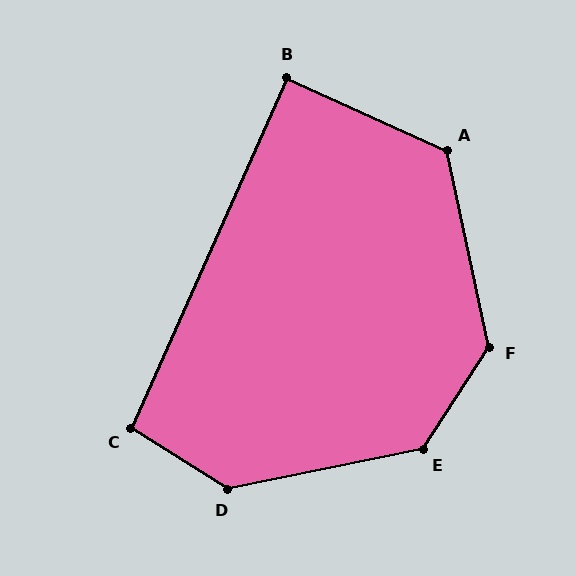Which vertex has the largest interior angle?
D, at approximately 136 degrees.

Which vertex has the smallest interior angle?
B, at approximately 90 degrees.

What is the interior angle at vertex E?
Approximately 135 degrees (obtuse).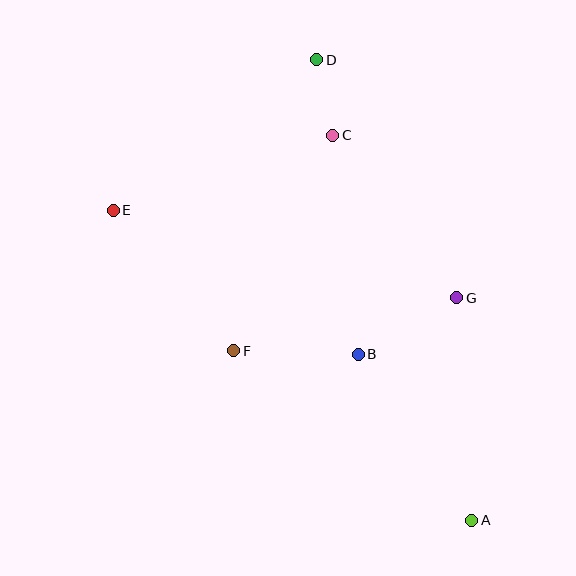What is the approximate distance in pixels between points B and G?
The distance between B and G is approximately 114 pixels.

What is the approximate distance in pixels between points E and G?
The distance between E and G is approximately 354 pixels.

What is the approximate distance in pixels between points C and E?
The distance between C and E is approximately 232 pixels.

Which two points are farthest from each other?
Points A and D are farthest from each other.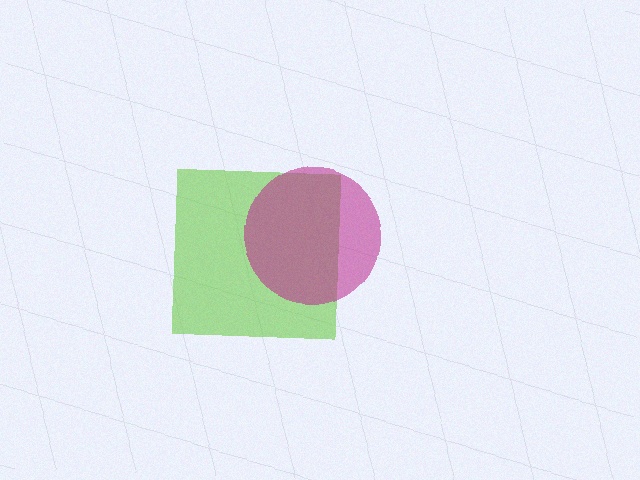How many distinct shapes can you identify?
There are 2 distinct shapes: a lime square, a magenta circle.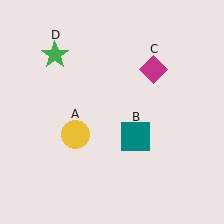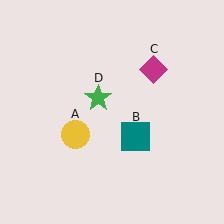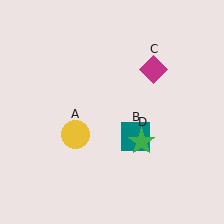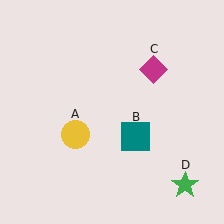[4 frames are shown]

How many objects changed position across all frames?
1 object changed position: green star (object D).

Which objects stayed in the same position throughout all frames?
Yellow circle (object A) and teal square (object B) and magenta diamond (object C) remained stationary.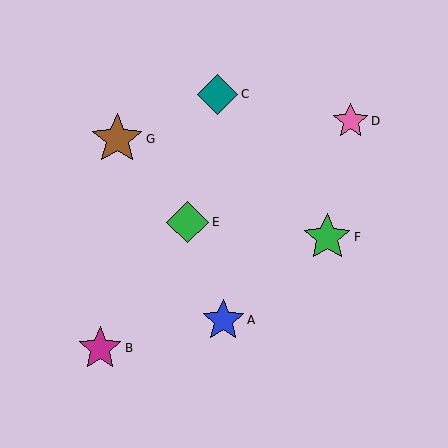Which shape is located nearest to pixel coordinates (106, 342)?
The magenta star (labeled B) at (100, 348) is nearest to that location.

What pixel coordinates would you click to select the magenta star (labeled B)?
Click at (100, 348) to select the magenta star B.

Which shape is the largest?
The brown star (labeled G) is the largest.